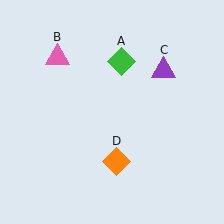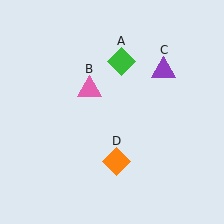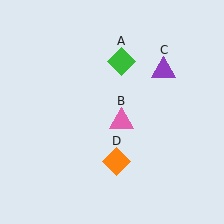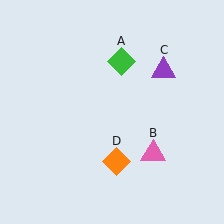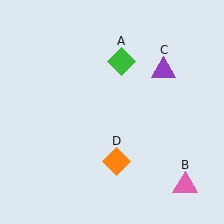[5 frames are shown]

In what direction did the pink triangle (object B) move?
The pink triangle (object B) moved down and to the right.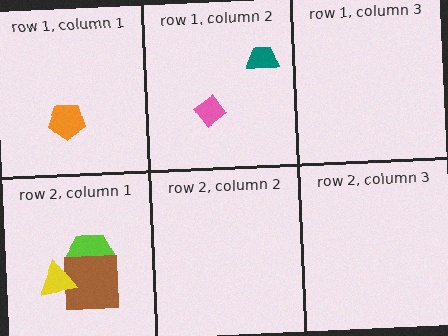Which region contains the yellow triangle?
The row 2, column 1 region.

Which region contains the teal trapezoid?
The row 1, column 2 region.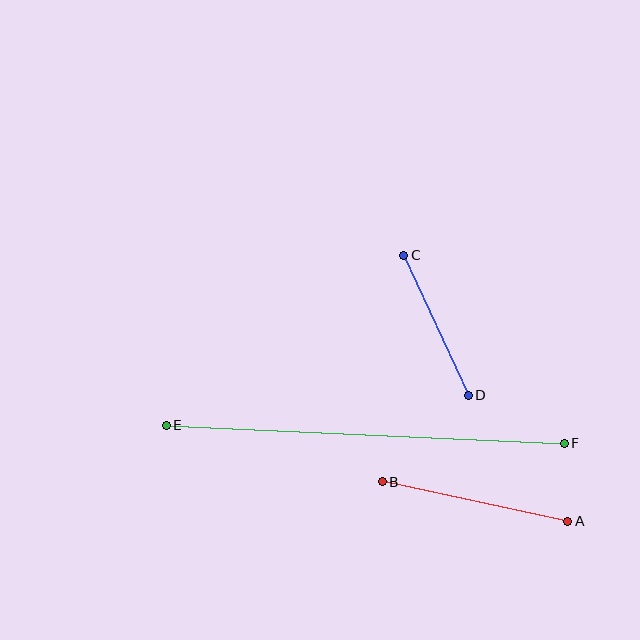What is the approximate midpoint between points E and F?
The midpoint is at approximately (365, 434) pixels.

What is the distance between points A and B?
The distance is approximately 189 pixels.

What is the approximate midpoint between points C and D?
The midpoint is at approximately (436, 325) pixels.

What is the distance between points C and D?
The distance is approximately 154 pixels.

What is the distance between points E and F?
The distance is approximately 398 pixels.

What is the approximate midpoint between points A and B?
The midpoint is at approximately (475, 501) pixels.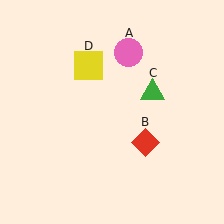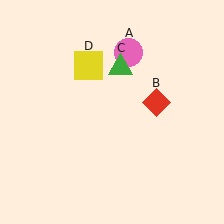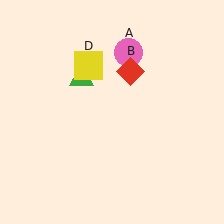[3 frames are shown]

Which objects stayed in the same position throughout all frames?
Pink circle (object A) and yellow square (object D) remained stationary.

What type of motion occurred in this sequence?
The red diamond (object B), green triangle (object C) rotated counterclockwise around the center of the scene.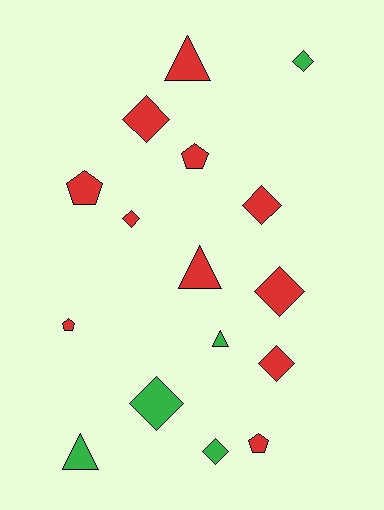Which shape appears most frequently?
Diamond, with 8 objects.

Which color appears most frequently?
Red, with 11 objects.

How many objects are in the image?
There are 16 objects.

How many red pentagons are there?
There are 4 red pentagons.